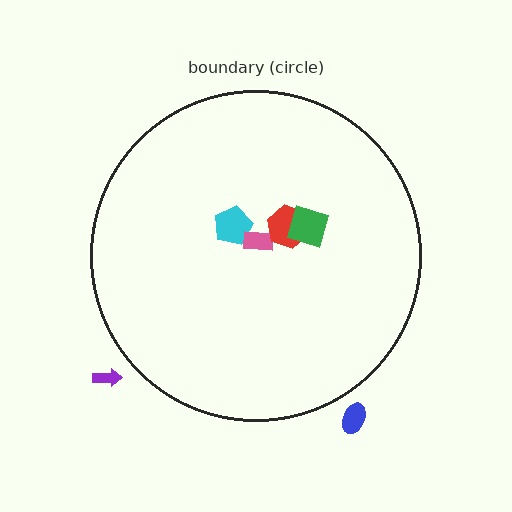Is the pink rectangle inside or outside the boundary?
Inside.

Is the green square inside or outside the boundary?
Inside.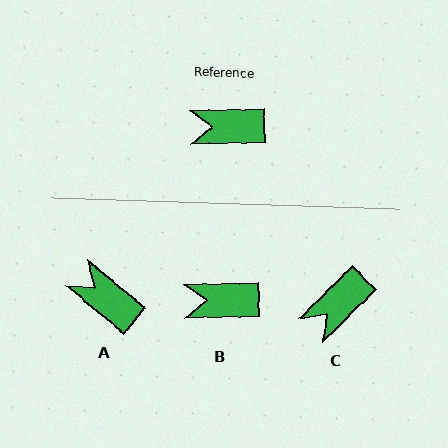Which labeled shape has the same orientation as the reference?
B.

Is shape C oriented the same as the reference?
No, it is off by about 43 degrees.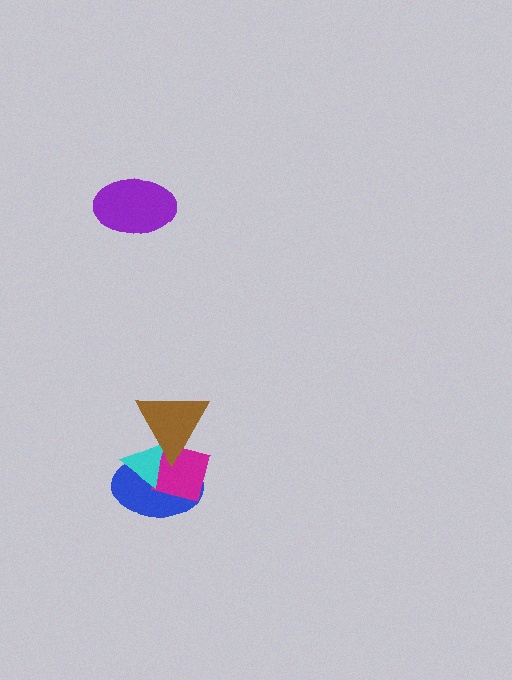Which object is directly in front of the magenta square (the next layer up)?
The cyan triangle is directly in front of the magenta square.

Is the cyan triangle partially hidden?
Yes, it is partially covered by another shape.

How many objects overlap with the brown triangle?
3 objects overlap with the brown triangle.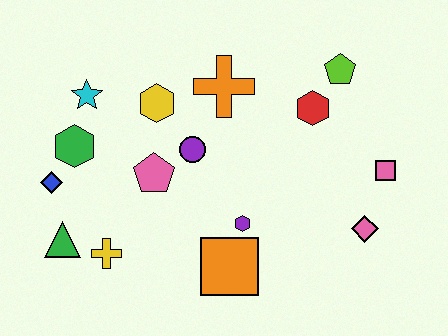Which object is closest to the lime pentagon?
The red hexagon is closest to the lime pentagon.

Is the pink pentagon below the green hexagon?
Yes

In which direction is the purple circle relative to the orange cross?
The purple circle is below the orange cross.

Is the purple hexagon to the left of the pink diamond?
Yes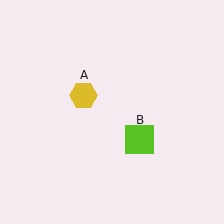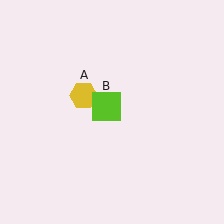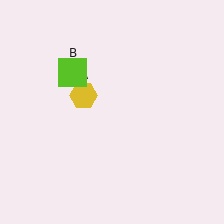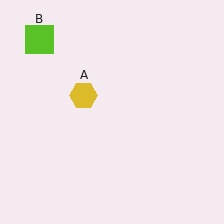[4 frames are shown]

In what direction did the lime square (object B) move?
The lime square (object B) moved up and to the left.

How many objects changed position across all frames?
1 object changed position: lime square (object B).